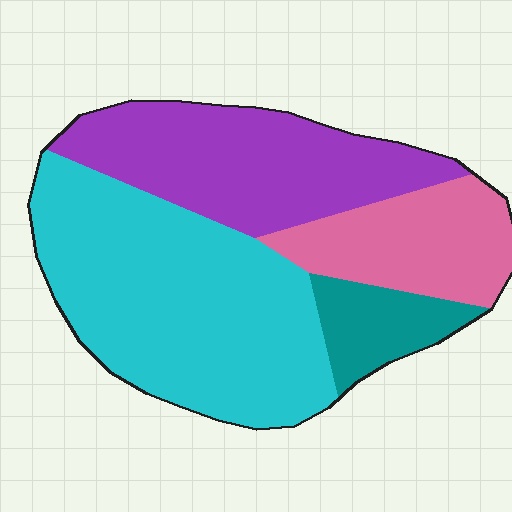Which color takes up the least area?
Teal, at roughly 10%.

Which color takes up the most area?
Cyan, at roughly 45%.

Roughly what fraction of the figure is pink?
Pink covers 18% of the figure.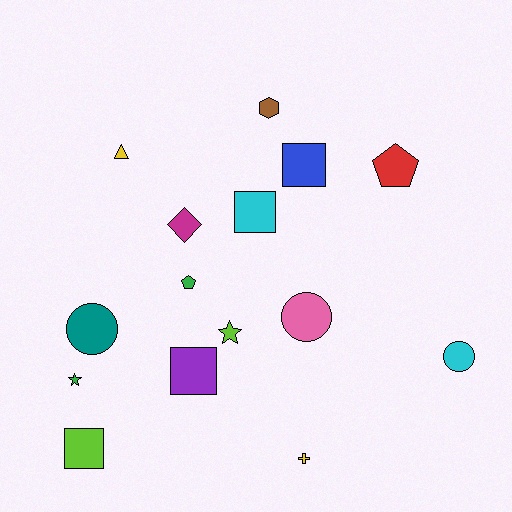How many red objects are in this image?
There is 1 red object.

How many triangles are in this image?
There is 1 triangle.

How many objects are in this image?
There are 15 objects.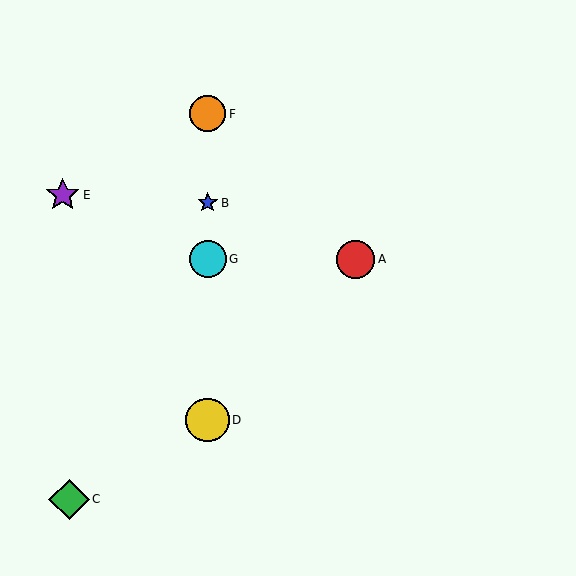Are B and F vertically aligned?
Yes, both are at x≈208.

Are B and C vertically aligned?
No, B is at x≈208 and C is at x≈69.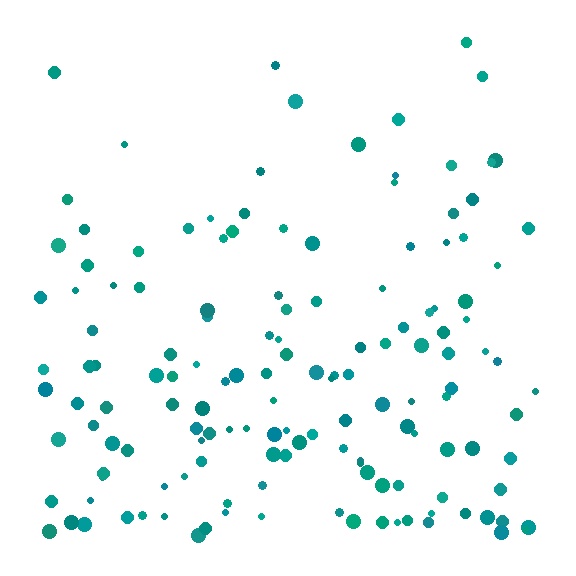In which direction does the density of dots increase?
From top to bottom, with the bottom side densest.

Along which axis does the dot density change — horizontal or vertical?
Vertical.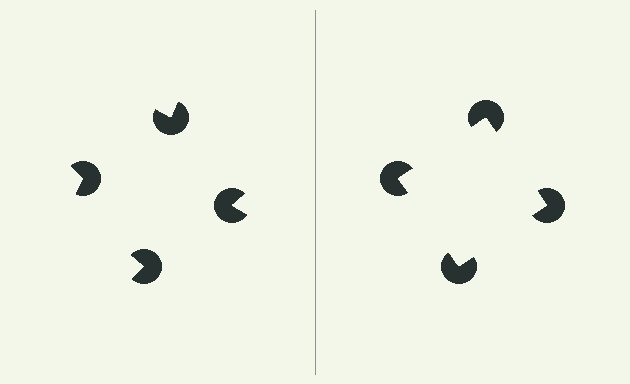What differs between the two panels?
The pac-man discs are positioned identically on both sides; only the wedge orientations differ. On the right they align to a square; on the left they are misaligned.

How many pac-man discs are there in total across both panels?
8 — 4 on each side.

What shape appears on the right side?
An illusory square.